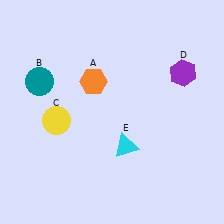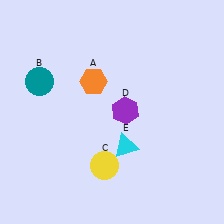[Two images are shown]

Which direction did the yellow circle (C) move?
The yellow circle (C) moved right.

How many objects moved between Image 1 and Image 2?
2 objects moved between the two images.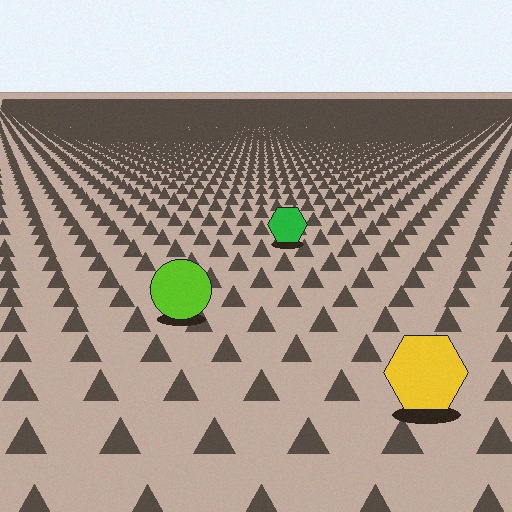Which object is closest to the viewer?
The yellow hexagon is closest. The texture marks near it are larger and more spread out.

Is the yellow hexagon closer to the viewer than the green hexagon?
Yes. The yellow hexagon is closer — you can tell from the texture gradient: the ground texture is coarser near it.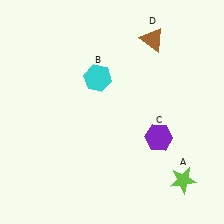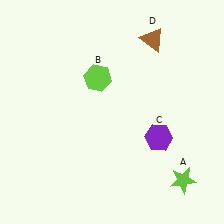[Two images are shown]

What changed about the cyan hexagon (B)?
In Image 1, B is cyan. In Image 2, it changed to lime.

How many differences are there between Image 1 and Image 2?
There is 1 difference between the two images.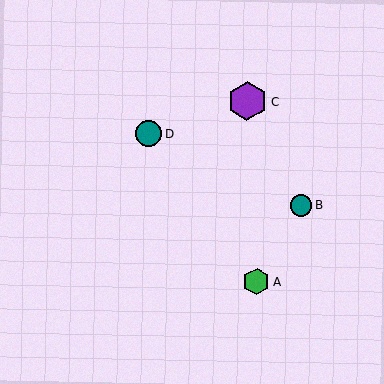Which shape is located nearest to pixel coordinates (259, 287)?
The green hexagon (labeled A) at (256, 282) is nearest to that location.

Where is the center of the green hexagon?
The center of the green hexagon is at (256, 282).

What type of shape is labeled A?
Shape A is a green hexagon.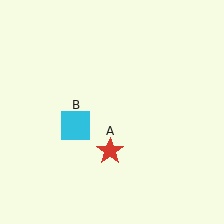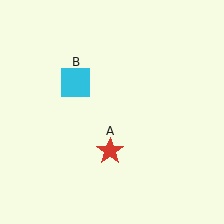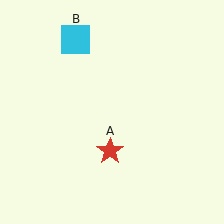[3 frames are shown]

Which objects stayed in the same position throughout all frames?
Red star (object A) remained stationary.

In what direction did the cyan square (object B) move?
The cyan square (object B) moved up.